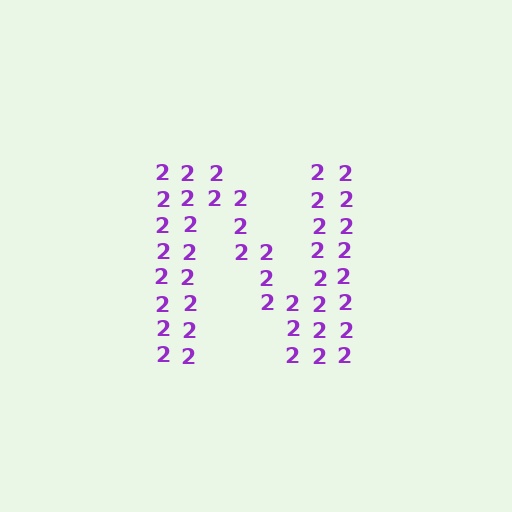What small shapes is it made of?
It is made of small digit 2's.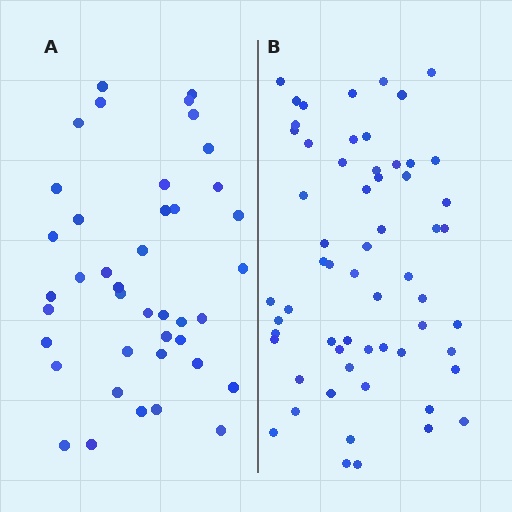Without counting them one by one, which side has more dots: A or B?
Region B (the right region) has more dots.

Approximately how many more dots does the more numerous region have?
Region B has approximately 20 more dots than region A.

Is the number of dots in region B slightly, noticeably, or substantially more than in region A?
Region B has substantially more. The ratio is roughly 1.5 to 1.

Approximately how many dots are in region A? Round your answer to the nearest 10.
About 40 dots. (The exact count is 41, which rounds to 40.)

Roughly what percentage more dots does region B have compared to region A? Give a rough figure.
About 45% more.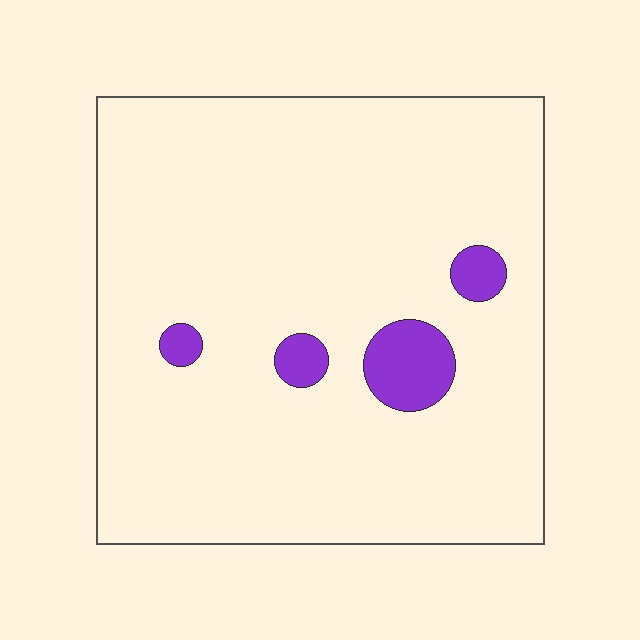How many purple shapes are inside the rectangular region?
4.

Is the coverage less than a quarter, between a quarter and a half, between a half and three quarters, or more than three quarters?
Less than a quarter.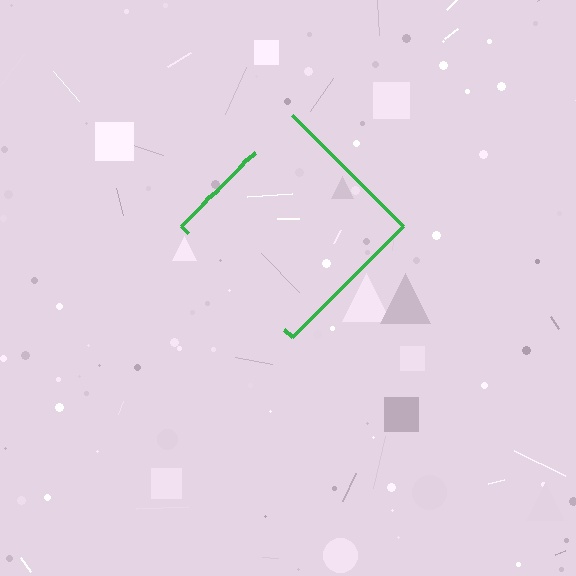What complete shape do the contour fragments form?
The contour fragments form a diamond.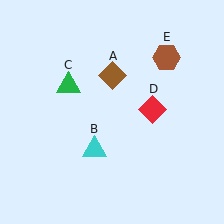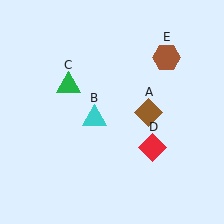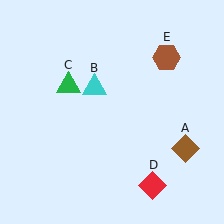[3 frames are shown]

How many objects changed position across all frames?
3 objects changed position: brown diamond (object A), cyan triangle (object B), red diamond (object D).